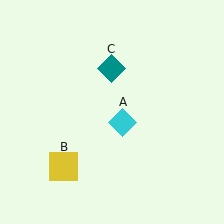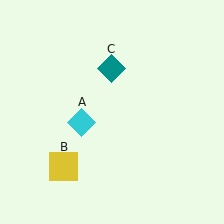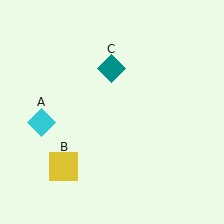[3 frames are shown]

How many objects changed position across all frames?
1 object changed position: cyan diamond (object A).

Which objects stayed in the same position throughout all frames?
Yellow square (object B) and teal diamond (object C) remained stationary.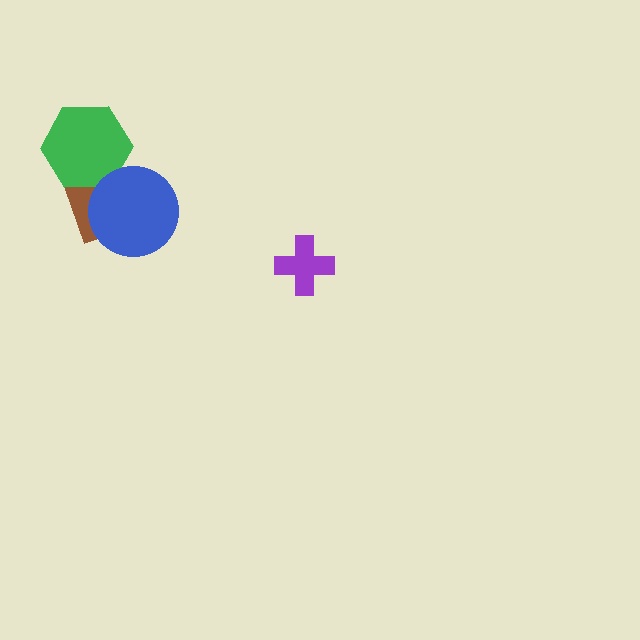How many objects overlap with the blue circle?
2 objects overlap with the blue circle.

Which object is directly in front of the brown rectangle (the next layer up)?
The green hexagon is directly in front of the brown rectangle.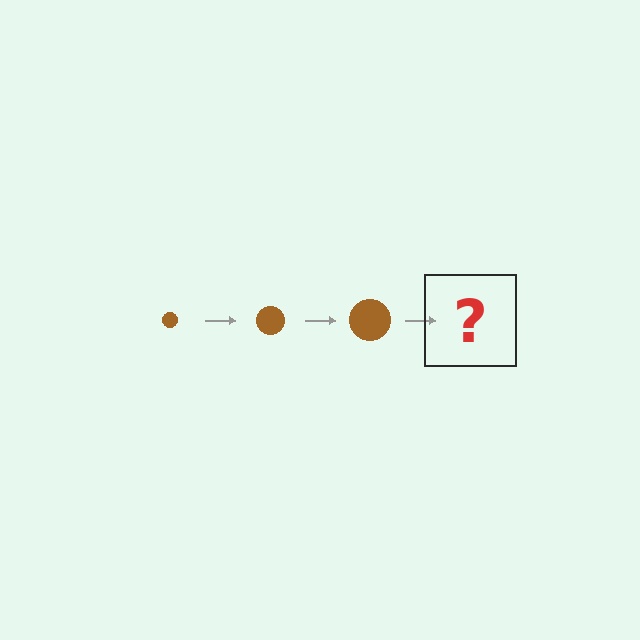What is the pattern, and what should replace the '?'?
The pattern is that the circle gets progressively larger each step. The '?' should be a brown circle, larger than the previous one.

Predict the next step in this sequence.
The next step is a brown circle, larger than the previous one.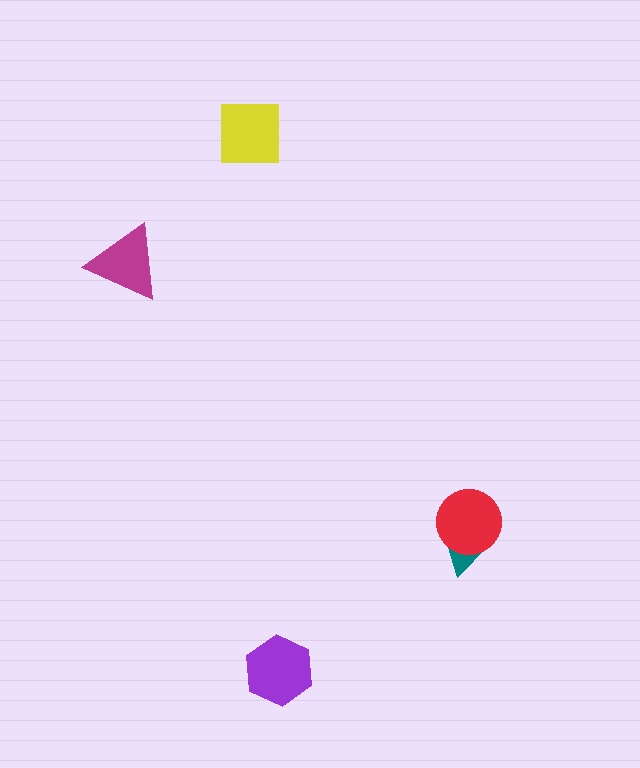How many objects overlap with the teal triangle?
1 object overlaps with the teal triangle.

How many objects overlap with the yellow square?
0 objects overlap with the yellow square.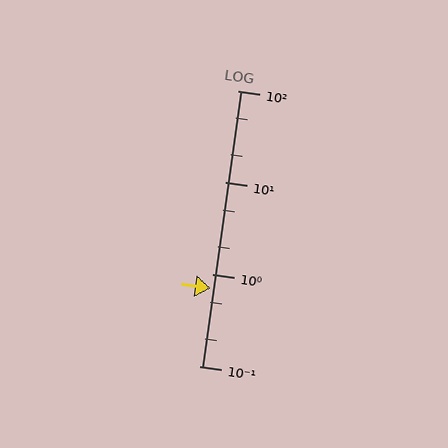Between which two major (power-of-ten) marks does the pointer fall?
The pointer is between 0.1 and 1.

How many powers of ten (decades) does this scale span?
The scale spans 3 decades, from 0.1 to 100.